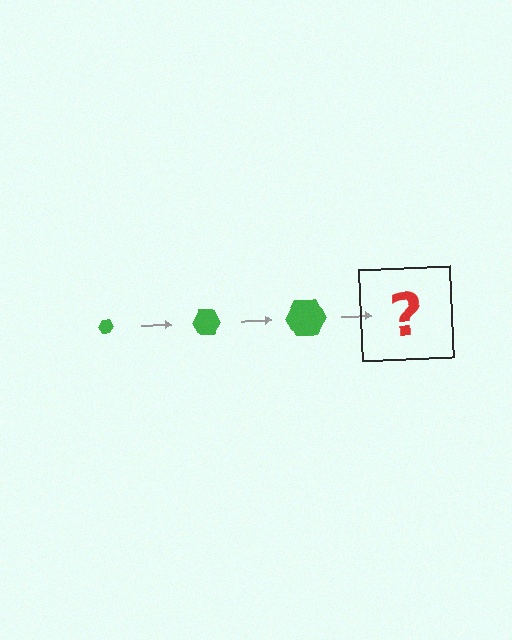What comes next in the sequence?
The next element should be a green hexagon, larger than the previous one.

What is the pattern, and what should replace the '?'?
The pattern is that the hexagon gets progressively larger each step. The '?' should be a green hexagon, larger than the previous one.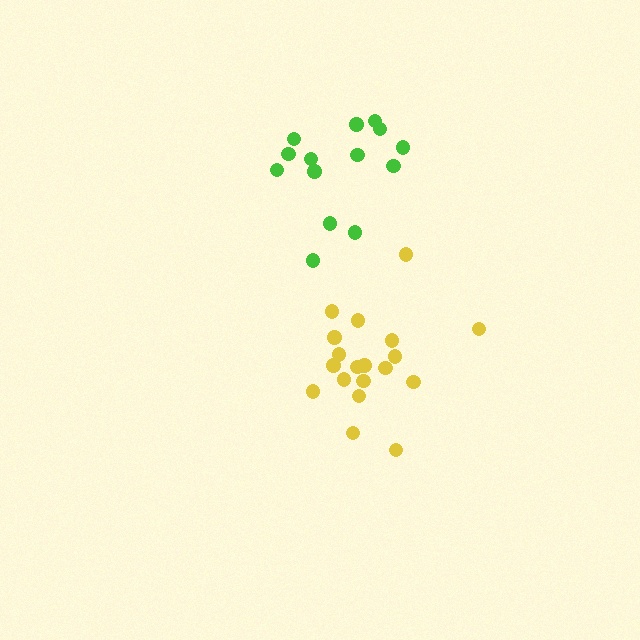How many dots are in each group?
Group 1: 14 dots, Group 2: 19 dots (33 total).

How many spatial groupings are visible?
There are 2 spatial groupings.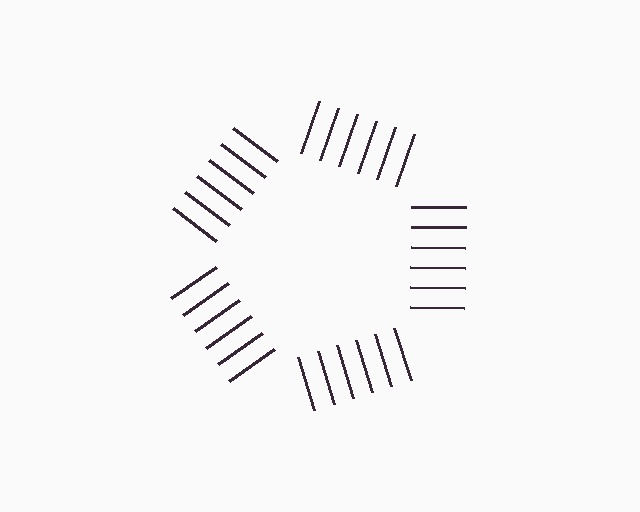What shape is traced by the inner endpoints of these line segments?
An illusory pentagon — the line segments terminate on its edges but no continuous stroke is drawn.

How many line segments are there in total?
30 — 6 along each of the 5 edges.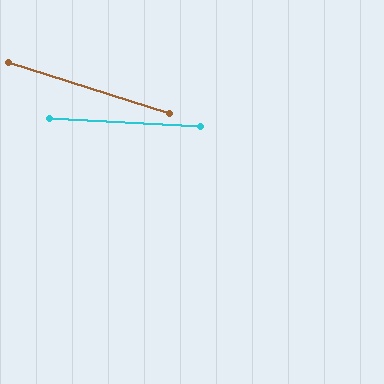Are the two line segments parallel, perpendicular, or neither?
Neither parallel nor perpendicular — they differ by about 14°.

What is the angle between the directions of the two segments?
Approximately 14 degrees.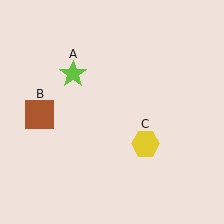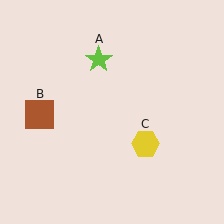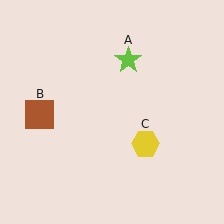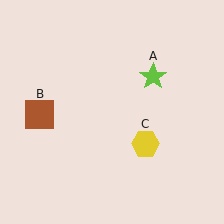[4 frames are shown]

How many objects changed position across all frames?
1 object changed position: lime star (object A).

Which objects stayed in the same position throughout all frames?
Brown square (object B) and yellow hexagon (object C) remained stationary.